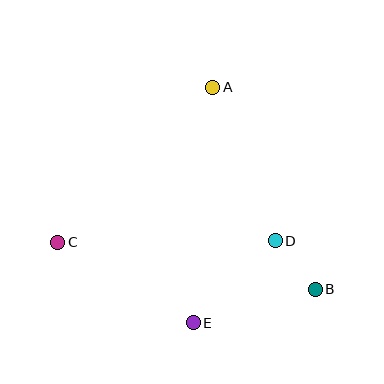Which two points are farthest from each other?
Points B and C are farthest from each other.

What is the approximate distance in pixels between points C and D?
The distance between C and D is approximately 217 pixels.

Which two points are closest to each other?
Points B and D are closest to each other.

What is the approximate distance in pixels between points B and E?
The distance between B and E is approximately 127 pixels.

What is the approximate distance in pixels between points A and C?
The distance between A and C is approximately 219 pixels.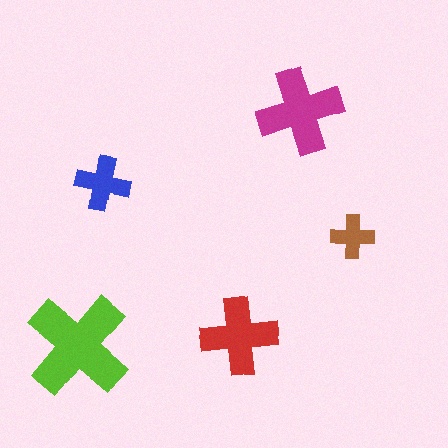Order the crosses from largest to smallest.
the lime one, the magenta one, the red one, the blue one, the brown one.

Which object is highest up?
The magenta cross is topmost.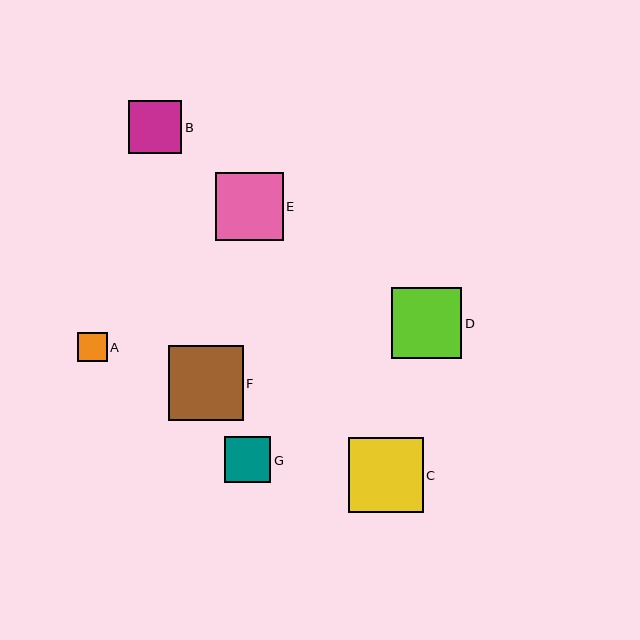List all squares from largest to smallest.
From largest to smallest: C, F, D, E, B, G, A.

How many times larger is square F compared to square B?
Square F is approximately 1.4 times the size of square B.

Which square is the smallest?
Square A is the smallest with a size of approximately 30 pixels.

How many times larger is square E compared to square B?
Square E is approximately 1.3 times the size of square B.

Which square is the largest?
Square C is the largest with a size of approximately 75 pixels.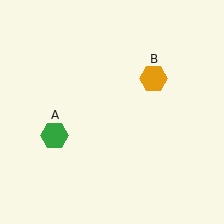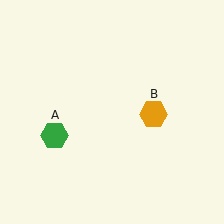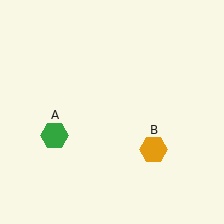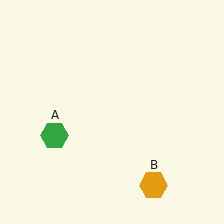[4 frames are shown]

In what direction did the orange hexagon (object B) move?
The orange hexagon (object B) moved down.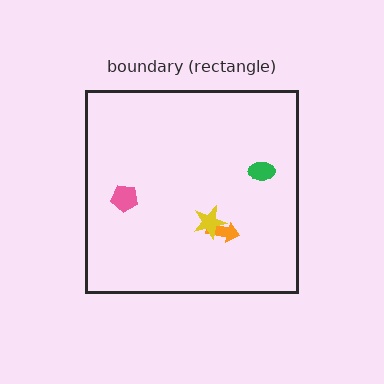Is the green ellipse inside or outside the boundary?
Inside.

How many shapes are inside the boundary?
4 inside, 0 outside.